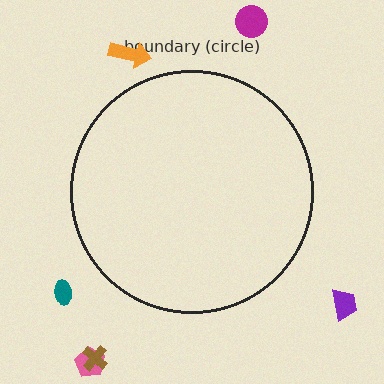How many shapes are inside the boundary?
0 inside, 6 outside.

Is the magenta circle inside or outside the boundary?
Outside.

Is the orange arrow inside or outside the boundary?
Outside.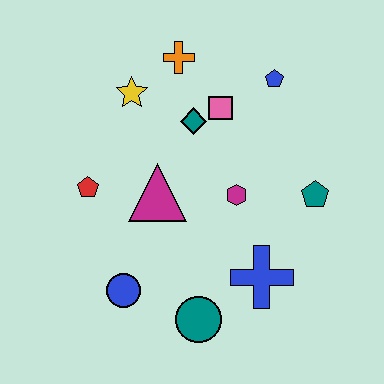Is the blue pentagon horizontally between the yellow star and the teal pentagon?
Yes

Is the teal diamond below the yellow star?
Yes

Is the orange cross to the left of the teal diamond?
Yes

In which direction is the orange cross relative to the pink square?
The orange cross is above the pink square.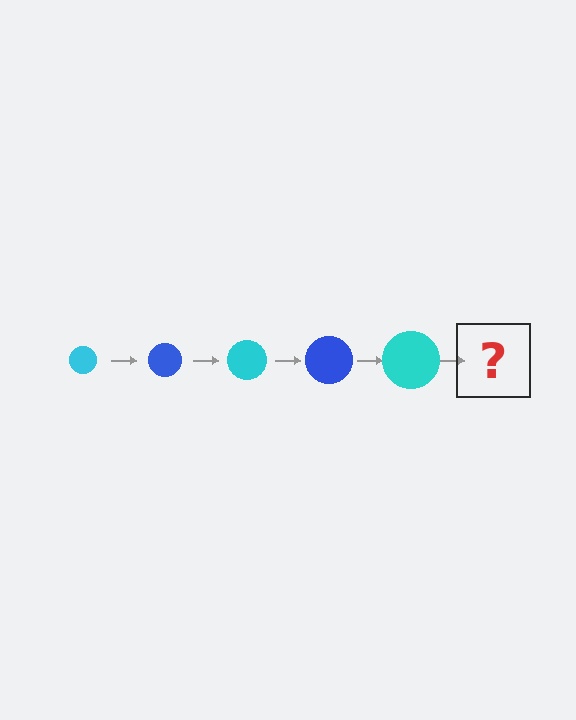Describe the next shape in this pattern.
It should be a blue circle, larger than the previous one.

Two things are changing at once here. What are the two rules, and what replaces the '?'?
The two rules are that the circle grows larger each step and the color cycles through cyan and blue. The '?' should be a blue circle, larger than the previous one.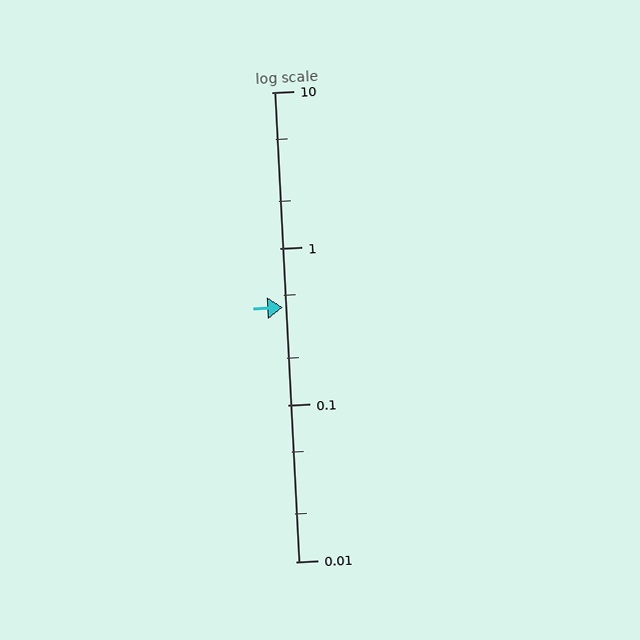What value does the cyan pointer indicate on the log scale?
The pointer indicates approximately 0.42.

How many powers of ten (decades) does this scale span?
The scale spans 3 decades, from 0.01 to 10.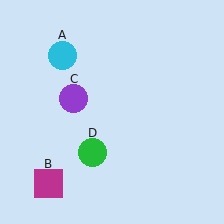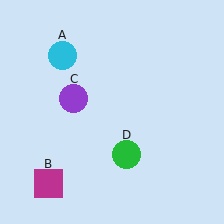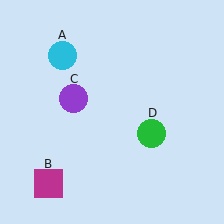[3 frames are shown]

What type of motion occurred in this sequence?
The green circle (object D) rotated counterclockwise around the center of the scene.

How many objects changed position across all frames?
1 object changed position: green circle (object D).